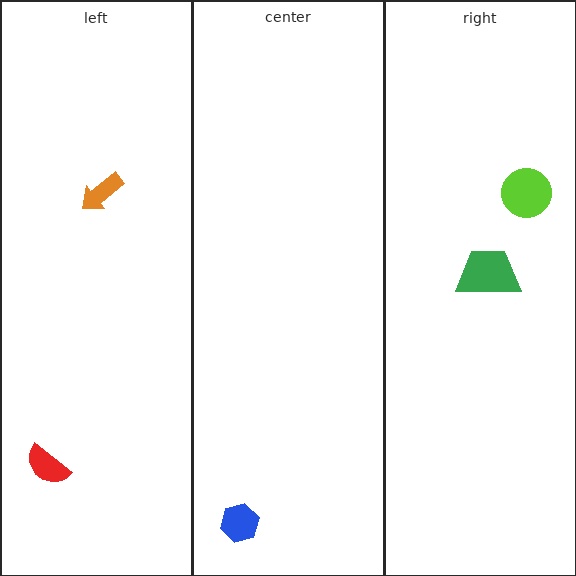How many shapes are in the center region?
1.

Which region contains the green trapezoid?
The right region.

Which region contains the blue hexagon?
The center region.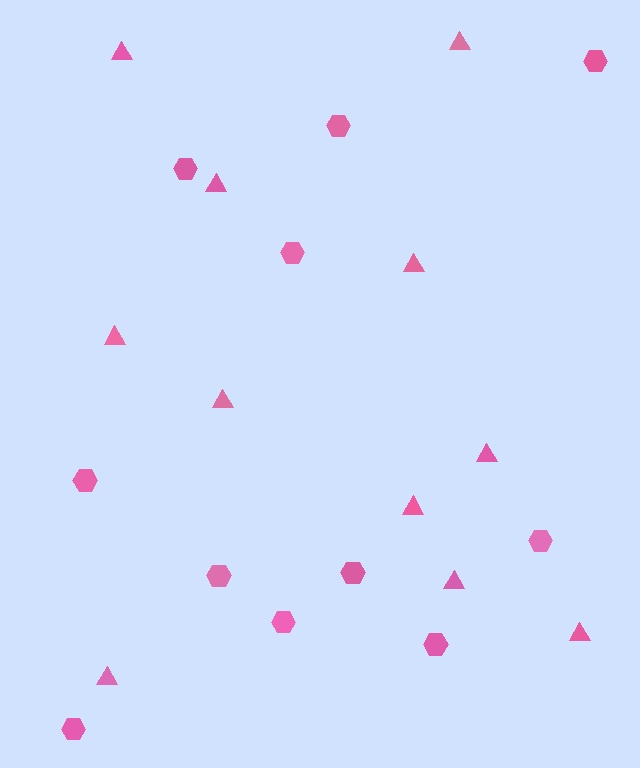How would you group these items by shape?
There are 2 groups: one group of hexagons (11) and one group of triangles (11).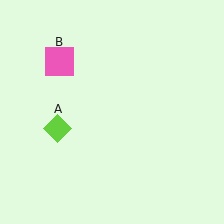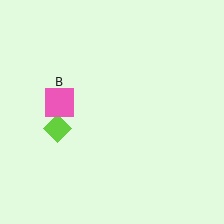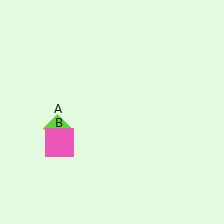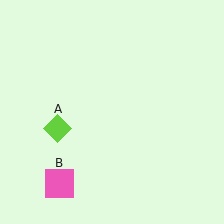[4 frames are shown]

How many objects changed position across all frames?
1 object changed position: pink square (object B).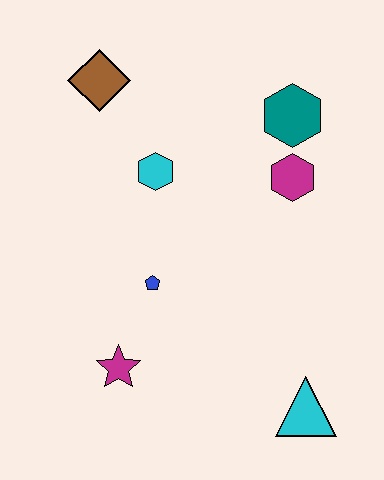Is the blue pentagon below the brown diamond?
Yes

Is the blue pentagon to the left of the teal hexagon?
Yes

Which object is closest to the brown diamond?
The cyan hexagon is closest to the brown diamond.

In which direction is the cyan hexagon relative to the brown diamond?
The cyan hexagon is below the brown diamond.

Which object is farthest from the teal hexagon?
The magenta star is farthest from the teal hexagon.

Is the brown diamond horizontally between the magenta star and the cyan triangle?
No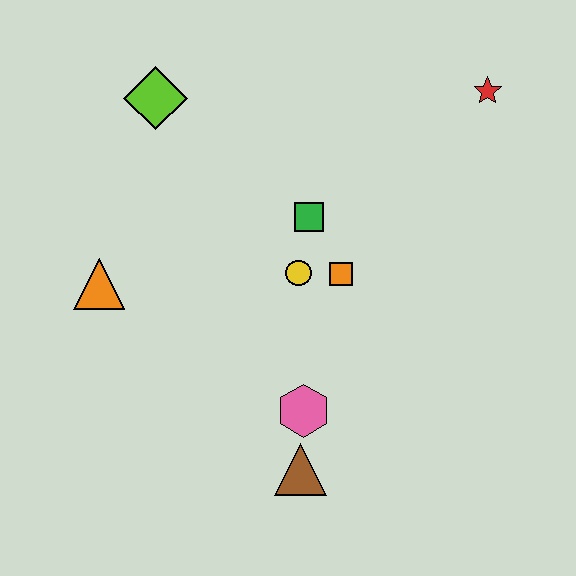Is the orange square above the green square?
No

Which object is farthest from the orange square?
The lime diamond is farthest from the orange square.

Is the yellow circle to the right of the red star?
No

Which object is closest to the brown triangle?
The pink hexagon is closest to the brown triangle.